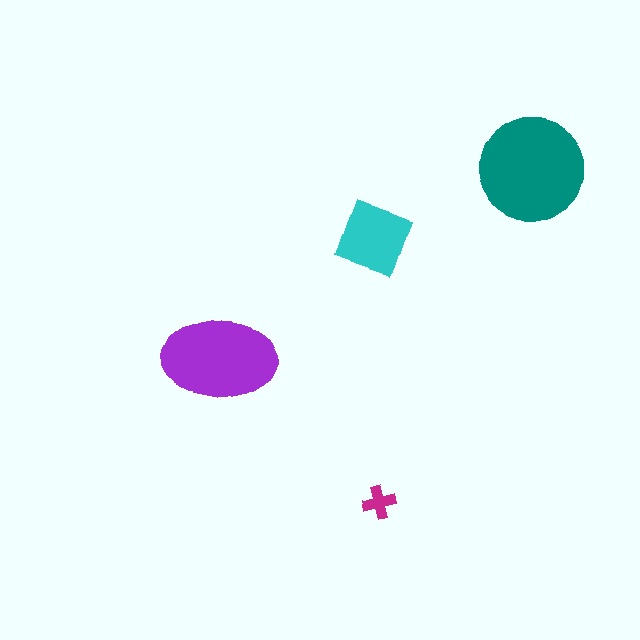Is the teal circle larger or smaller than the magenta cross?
Larger.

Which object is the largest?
The teal circle.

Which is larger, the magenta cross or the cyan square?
The cyan square.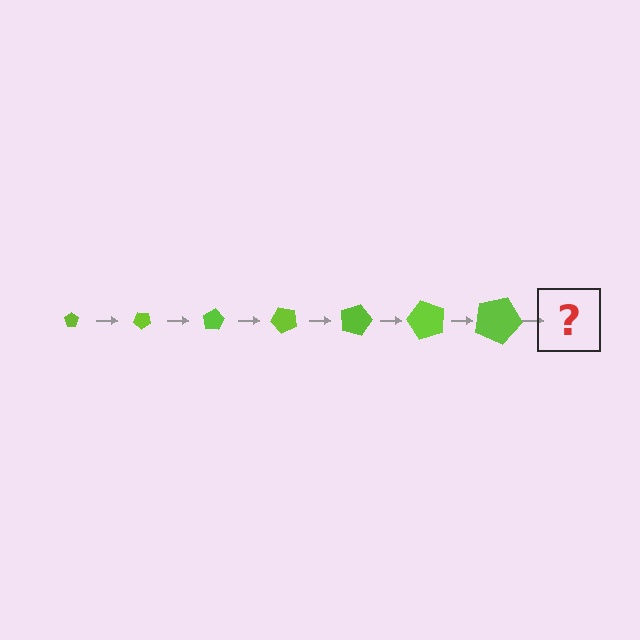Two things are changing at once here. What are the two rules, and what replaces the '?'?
The two rules are that the pentagon grows larger each step and it rotates 40 degrees each step. The '?' should be a pentagon, larger than the previous one and rotated 280 degrees from the start.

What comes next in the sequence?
The next element should be a pentagon, larger than the previous one and rotated 280 degrees from the start.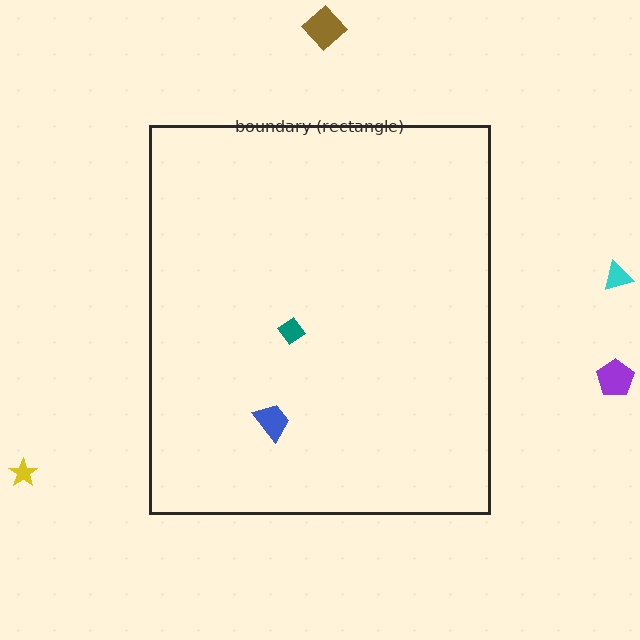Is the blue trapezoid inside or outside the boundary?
Inside.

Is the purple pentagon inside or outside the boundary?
Outside.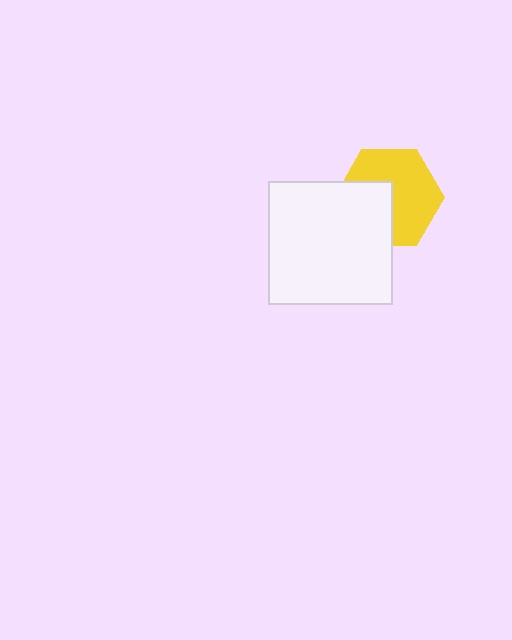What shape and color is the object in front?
The object in front is a white square.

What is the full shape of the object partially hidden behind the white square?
The partially hidden object is a yellow hexagon.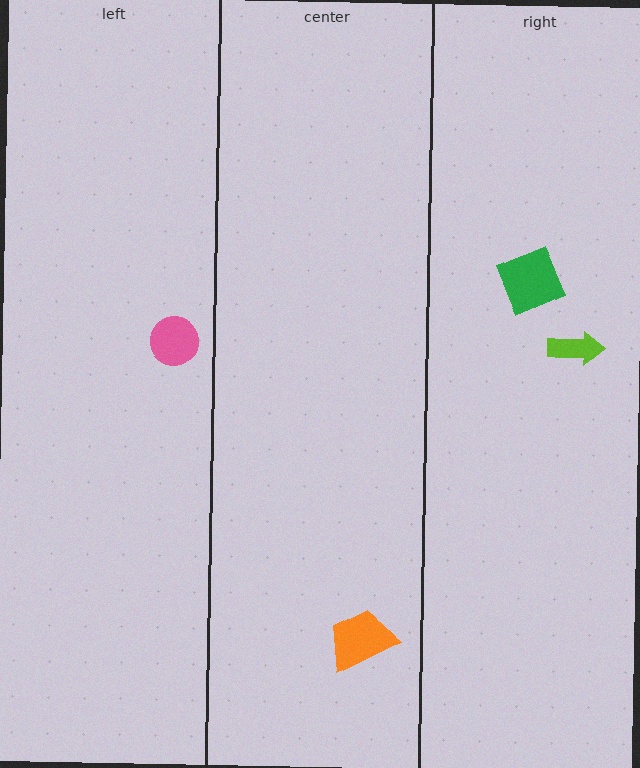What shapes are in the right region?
The lime arrow, the green diamond.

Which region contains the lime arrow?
The right region.